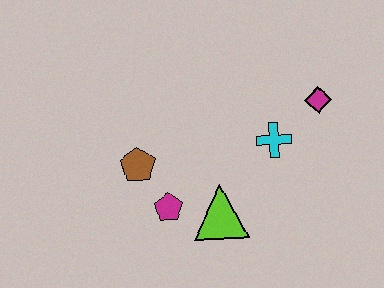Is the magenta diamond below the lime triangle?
No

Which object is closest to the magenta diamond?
The cyan cross is closest to the magenta diamond.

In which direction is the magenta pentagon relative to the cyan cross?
The magenta pentagon is to the left of the cyan cross.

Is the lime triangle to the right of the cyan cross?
No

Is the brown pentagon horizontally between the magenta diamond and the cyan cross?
No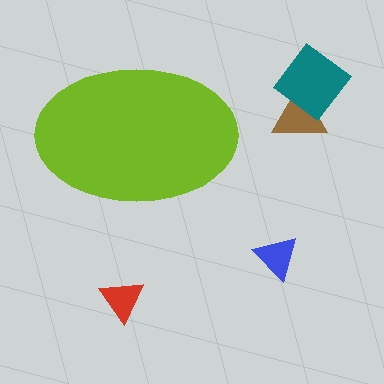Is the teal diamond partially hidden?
No, the teal diamond is fully visible.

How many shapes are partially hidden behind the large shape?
0 shapes are partially hidden.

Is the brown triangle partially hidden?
No, the brown triangle is fully visible.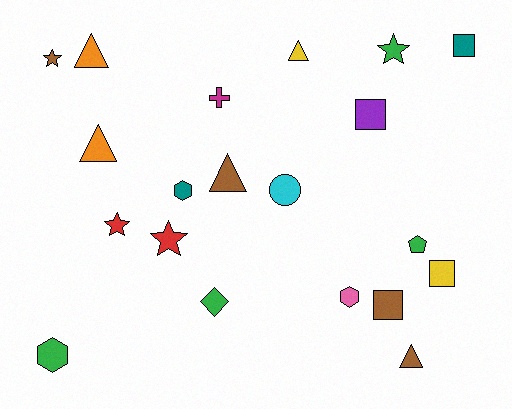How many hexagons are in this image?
There are 3 hexagons.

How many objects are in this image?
There are 20 objects.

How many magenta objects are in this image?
There is 1 magenta object.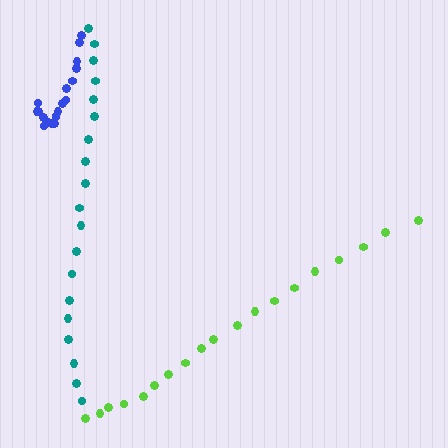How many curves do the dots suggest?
There are 3 distinct paths.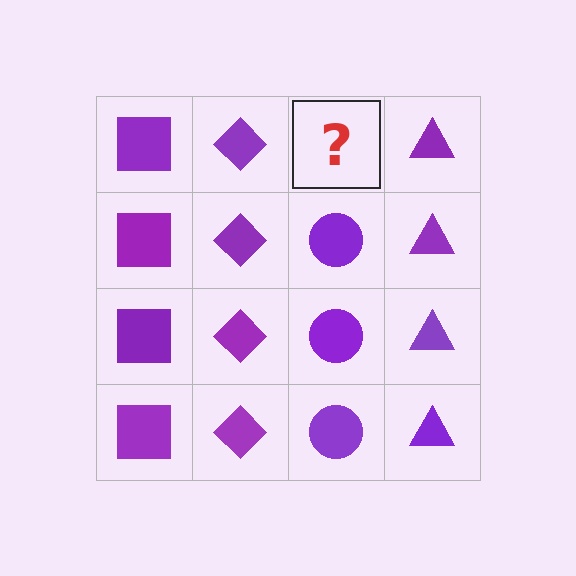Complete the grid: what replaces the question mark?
The question mark should be replaced with a purple circle.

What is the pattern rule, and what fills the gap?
The rule is that each column has a consistent shape. The gap should be filled with a purple circle.